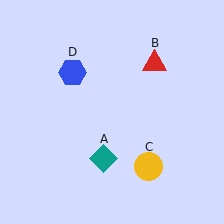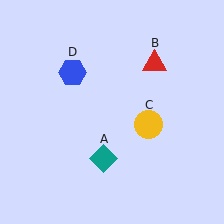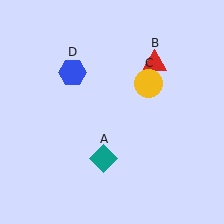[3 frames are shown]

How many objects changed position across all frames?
1 object changed position: yellow circle (object C).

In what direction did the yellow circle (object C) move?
The yellow circle (object C) moved up.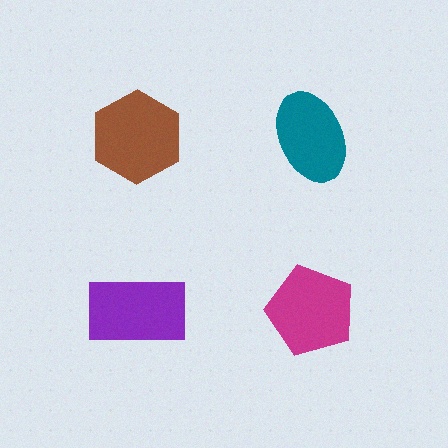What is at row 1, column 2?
A teal ellipse.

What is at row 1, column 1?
A brown hexagon.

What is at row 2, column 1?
A purple rectangle.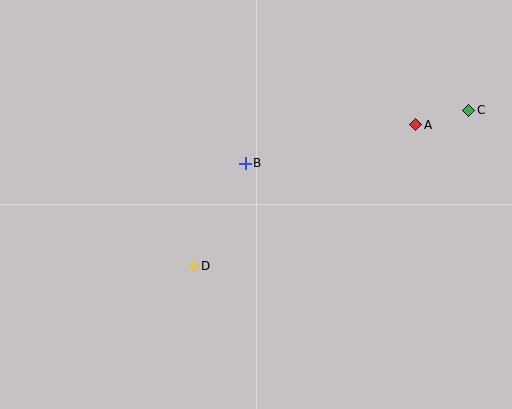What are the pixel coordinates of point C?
Point C is at (469, 110).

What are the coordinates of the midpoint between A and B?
The midpoint between A and B is at (331, 144).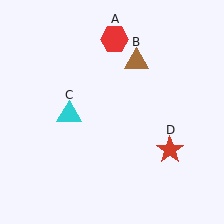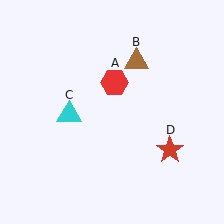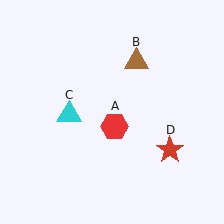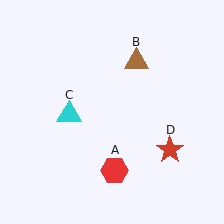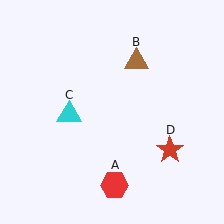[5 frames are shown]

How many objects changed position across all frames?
1 object changed position: red hexagon (object A).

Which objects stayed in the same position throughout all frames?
Brown triangle (object B) and cyan triangle (object C) and red star (object D) remained stationary.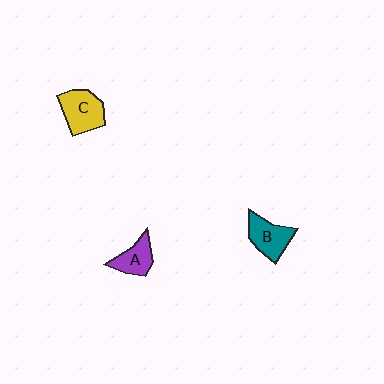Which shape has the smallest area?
Shape A (purple).